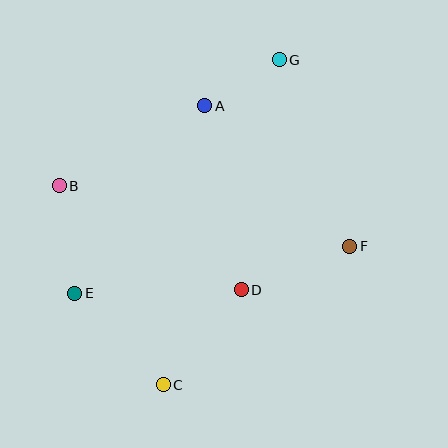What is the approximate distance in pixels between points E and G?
The distance between E and G is approximately 310 pixels.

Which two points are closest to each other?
Points A and G are closest to each other.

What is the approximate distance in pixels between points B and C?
The distance between B and C is approximately 225 pixels.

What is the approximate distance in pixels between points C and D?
The distance between C and D is approximately 123 pixels.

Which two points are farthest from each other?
Points C and G are farthest from each other.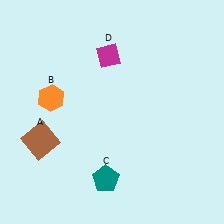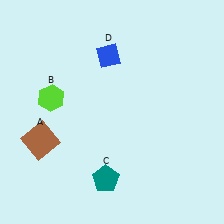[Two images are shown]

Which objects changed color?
B changed from orange to lime. D changed from magenta to blue.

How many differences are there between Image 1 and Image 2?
There are 2 differences between the two images.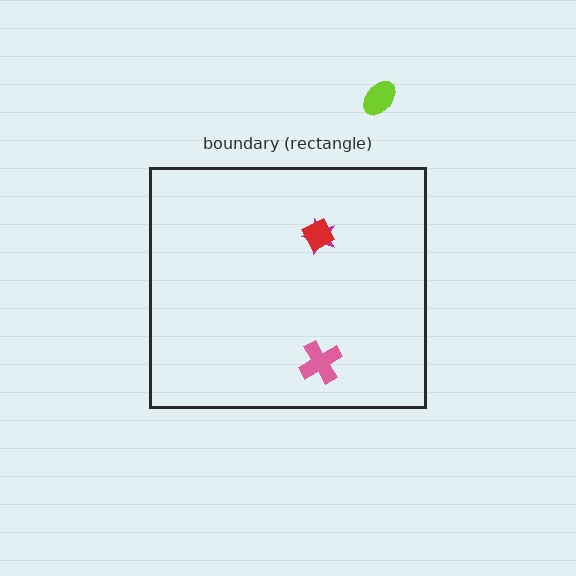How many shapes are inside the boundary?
3 inside, 1 outside.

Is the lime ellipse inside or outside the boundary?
Outside.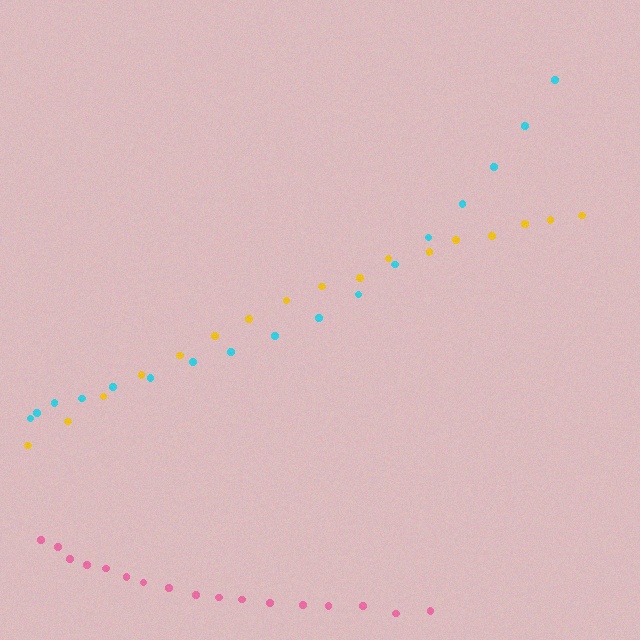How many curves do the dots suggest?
There are 3 distinct paths.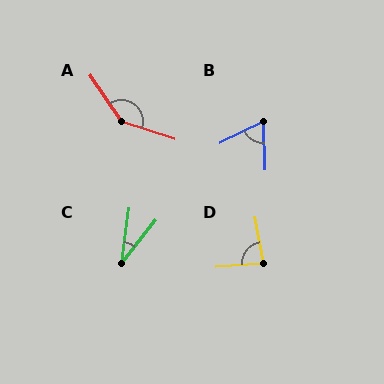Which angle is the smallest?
C, at approximately 31 degrees.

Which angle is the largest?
A, at approximately 142 degrees.